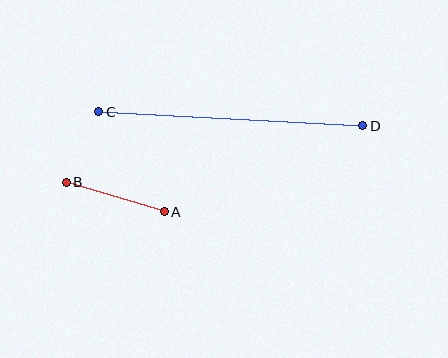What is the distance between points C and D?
The distance is approximately 264 pixels.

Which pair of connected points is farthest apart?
Points C and D are farthest apart.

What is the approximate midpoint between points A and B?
The midpoint is at approximately (115, 197) pixels.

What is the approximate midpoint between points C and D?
The midpoint is at approximately (231, 119) pixels.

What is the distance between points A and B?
The distance is approximately 102 pixels.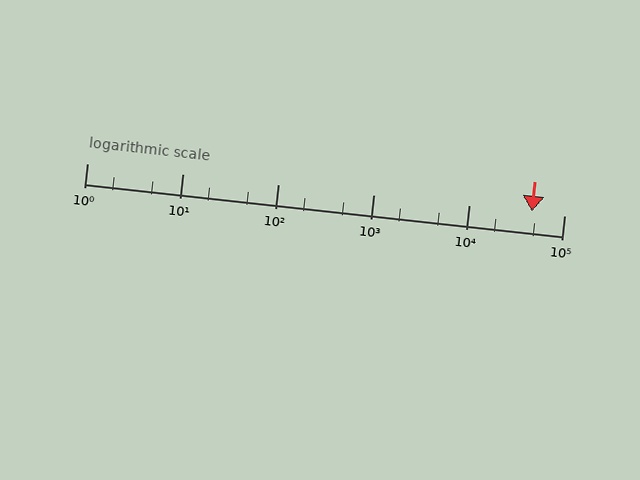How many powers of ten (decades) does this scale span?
The scale spans 5 decades, from 1 to 100000.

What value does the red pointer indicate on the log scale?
The pointer indicates approximately 46000.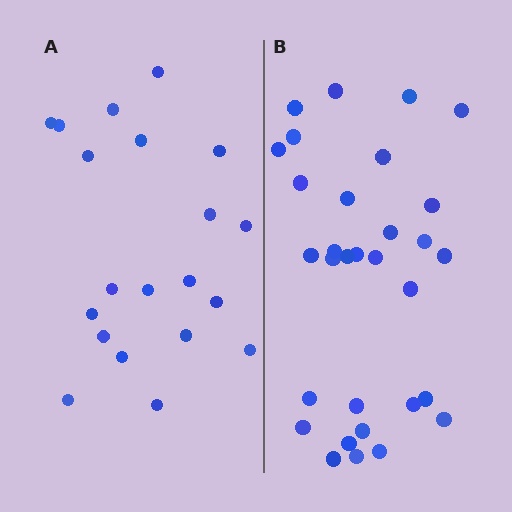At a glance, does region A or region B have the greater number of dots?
Region B (the right region) has more dots.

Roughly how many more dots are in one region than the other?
Region B has roughly 12 or so more dots than region A.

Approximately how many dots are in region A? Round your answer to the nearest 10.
About 20 dots.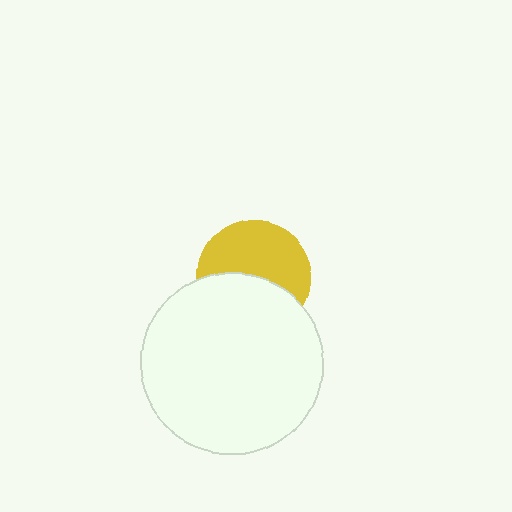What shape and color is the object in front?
The object in front is a white circle.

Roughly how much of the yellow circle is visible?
About half of it is visible (roughly 55%).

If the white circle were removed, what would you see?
You would see the complete yellow circle.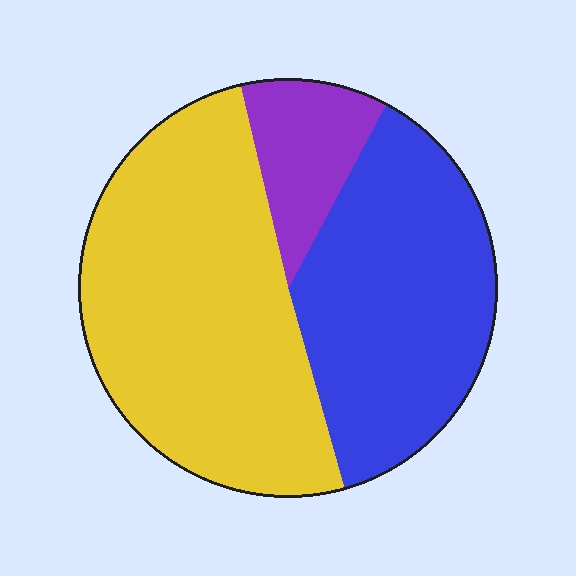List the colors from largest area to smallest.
From largest to smallest: yellow, blue, purple.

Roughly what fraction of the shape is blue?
Blue covers around 40% of the shape.